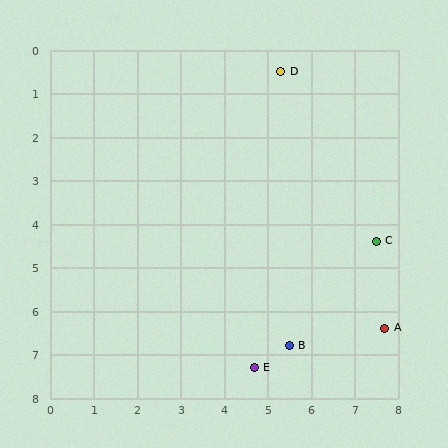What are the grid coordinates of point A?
Point A is at approximately (7.7, 6.4).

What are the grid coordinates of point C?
Point C is at approximately (7.5, 4.4).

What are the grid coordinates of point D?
Point D is at approximately (5.3, 0.5).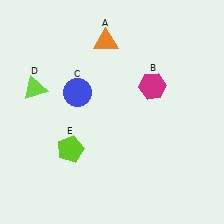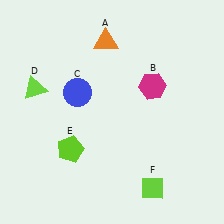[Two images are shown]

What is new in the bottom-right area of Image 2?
A lime diamond (F) was added in the bottom-right area of Image 2.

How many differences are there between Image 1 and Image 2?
There is 1 difference between the two images.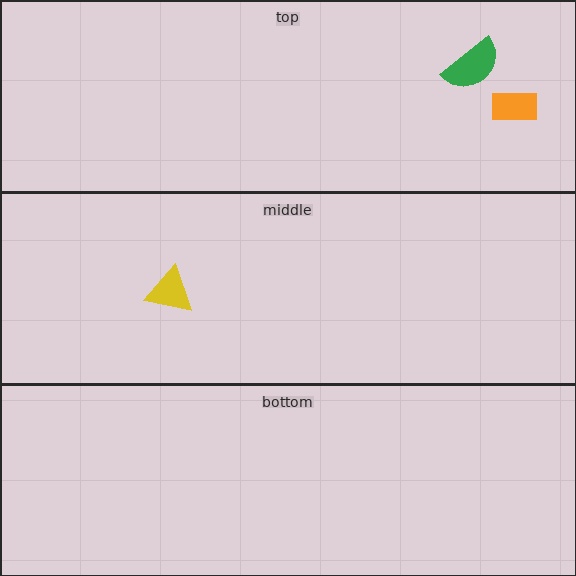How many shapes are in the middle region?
1.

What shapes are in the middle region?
The yellow triangle.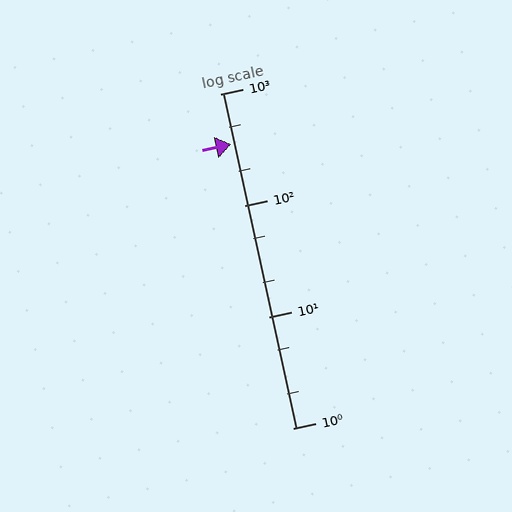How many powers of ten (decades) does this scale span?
The scale spans 3 decades, from 1 to 1000.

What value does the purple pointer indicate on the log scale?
The pointer indicates approximately 350.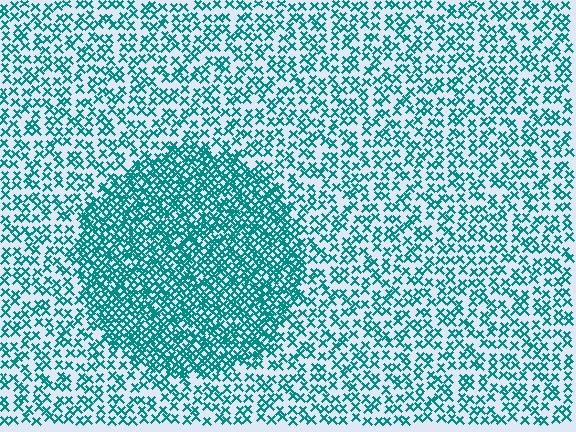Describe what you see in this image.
The image contains small teal elements arranged at two different densities. A circle-shaped region is visible where the elements are more densely packed than the surrounding area.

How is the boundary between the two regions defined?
The boundary is defined by a change in element density (approximately 2.1x ratio). All elements are the same color, size, and shape.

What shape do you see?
I see a circle.